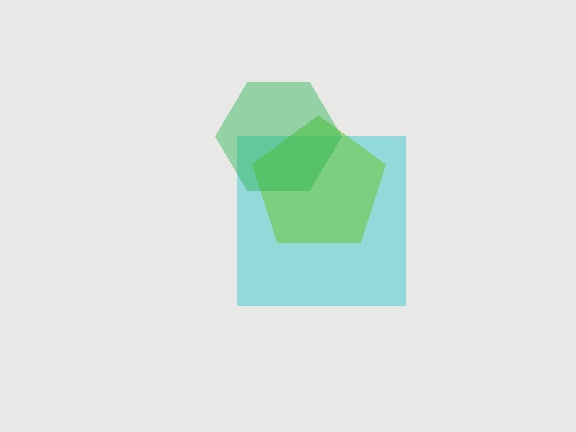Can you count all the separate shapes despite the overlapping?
Yes, there are 3 separate shapes.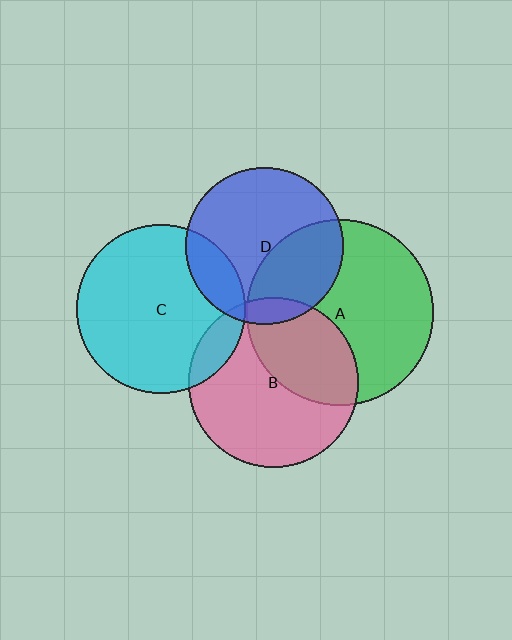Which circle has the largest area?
Circle A (green).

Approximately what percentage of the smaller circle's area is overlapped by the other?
Approximately 35%.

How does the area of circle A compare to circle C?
Approximately 1.2 times.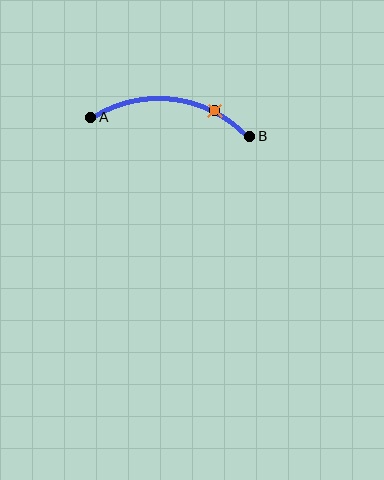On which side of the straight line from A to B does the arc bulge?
The arc bulges above the straight line connecting A and B.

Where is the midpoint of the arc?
The arc midpoint is the point on the curve farthest from the straight line joining A and B. It sits above that line.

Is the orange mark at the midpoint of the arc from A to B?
No. The orange mark lies on the arc but is closer to endpoint B. The arc midpoint would be at the point on the curve equidistant along the arc from both A and B.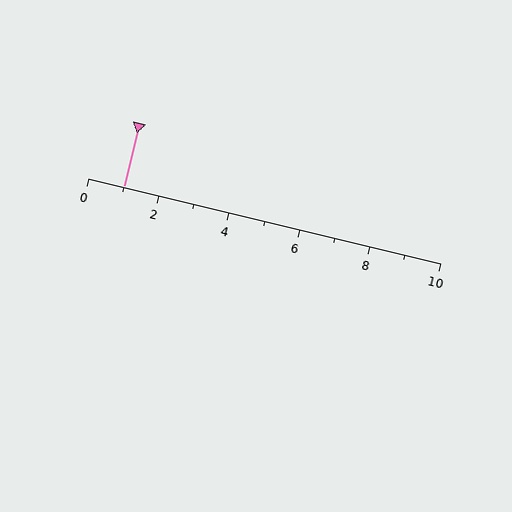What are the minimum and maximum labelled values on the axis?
The axis runs from 0 to 10.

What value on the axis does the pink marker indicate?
The marker indicates approximately 1.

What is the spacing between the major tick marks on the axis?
The major ticks are spaced 2 apart.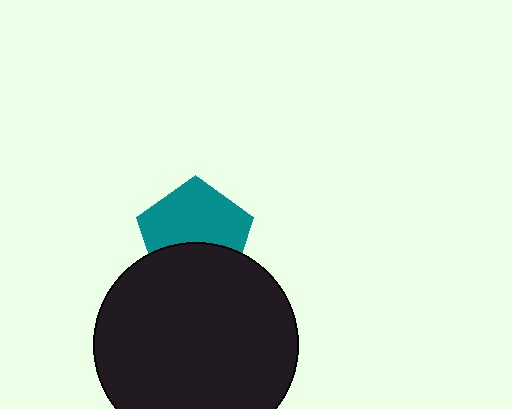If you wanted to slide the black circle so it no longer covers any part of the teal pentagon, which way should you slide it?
Slide it down — that is the most direct way to separate the two shapes.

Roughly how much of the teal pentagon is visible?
About half of it is visible (roughly 62%).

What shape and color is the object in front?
The object in front is a black circle.